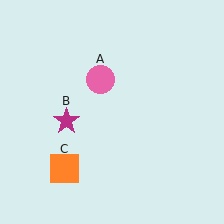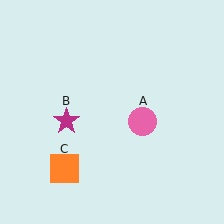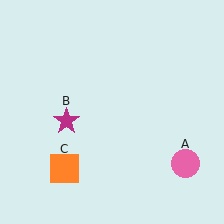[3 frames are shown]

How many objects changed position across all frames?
1 object changed position: pink circle (object A).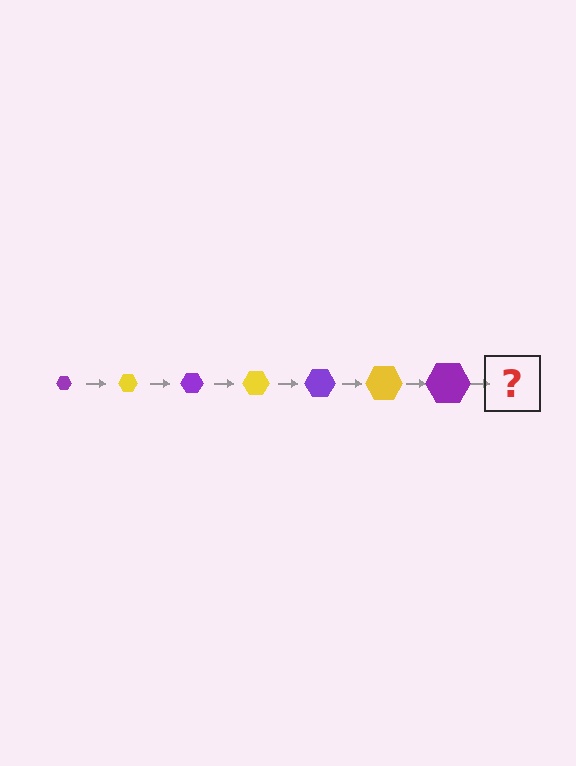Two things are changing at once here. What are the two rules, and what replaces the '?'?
The two rules are that the hexagon grows larger each step and the color cycles through purple and yellow. The '?' should be a yellow hexagon, larger than the previous one.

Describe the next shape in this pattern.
It should be a yellow hexagon, larger than the previous one.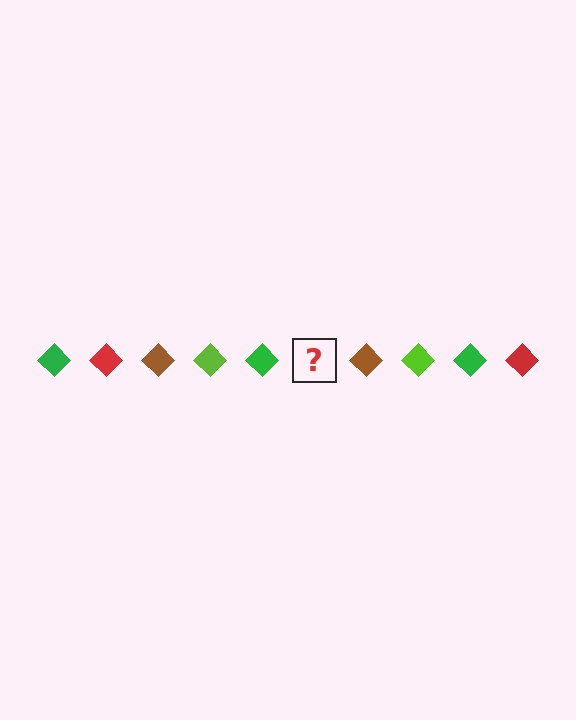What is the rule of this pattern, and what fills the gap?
The rule is that the pattern cycles through green, red, brown, lime diamonds. The gap should be filled with a red diamond.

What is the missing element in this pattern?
The missing element is a red diamond.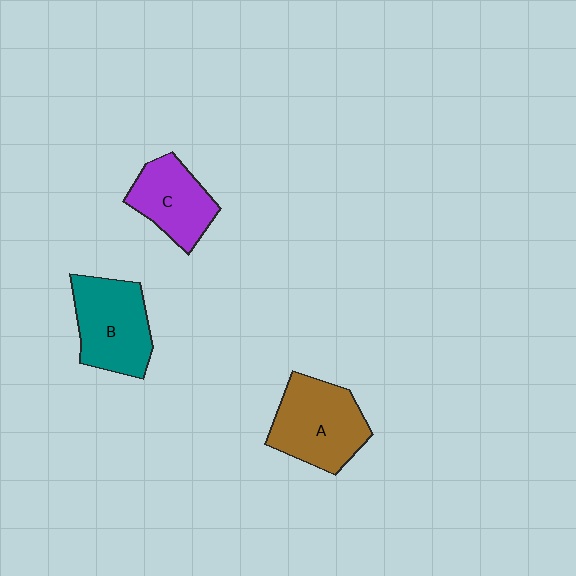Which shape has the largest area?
Shape A (brown).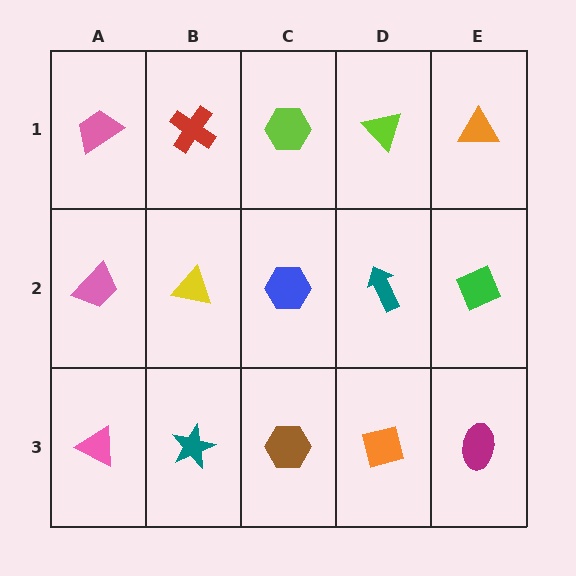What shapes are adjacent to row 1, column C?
A blue hexagon (row 2, column C), a red cross (row 1, column B), a lime triangle (row 1, column D).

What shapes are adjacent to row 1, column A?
A pink trapezoid (row 2, column A), a red cross (row 1, column B).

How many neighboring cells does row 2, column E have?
3.